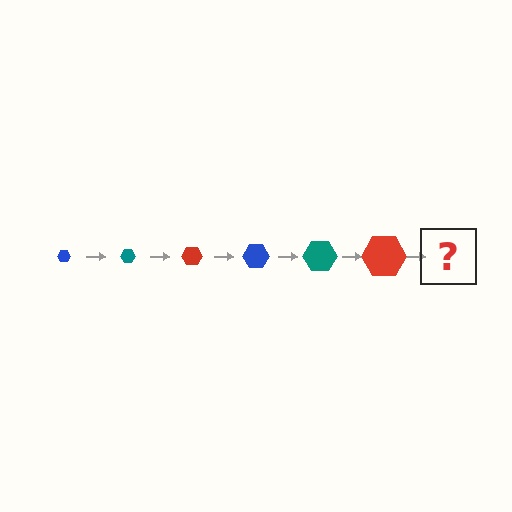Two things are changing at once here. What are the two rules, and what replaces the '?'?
The two rules are that the hexagon grows larger each step and the color cycles through blue, teal, and red. The '?' should be a blue hexagon, larger than the previous one.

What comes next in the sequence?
The next element should be a blue hexagon, larger than the previous one.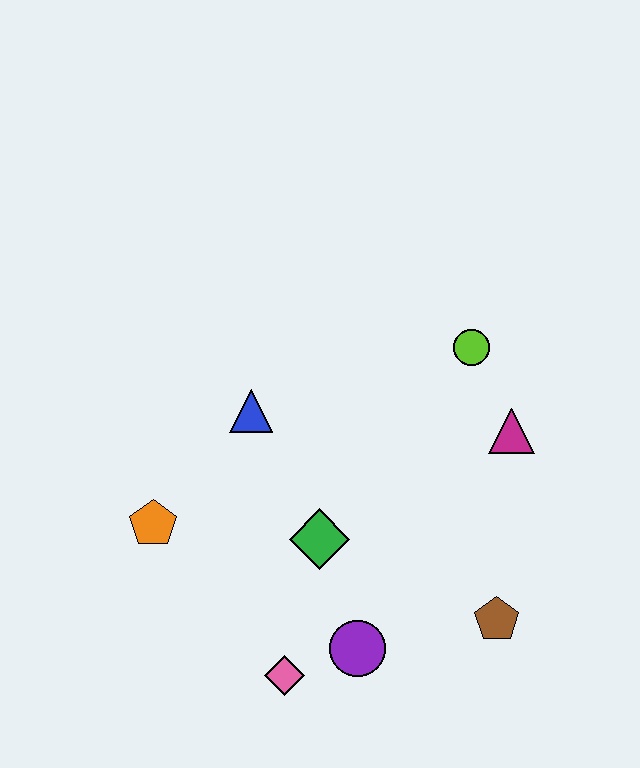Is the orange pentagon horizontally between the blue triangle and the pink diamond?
No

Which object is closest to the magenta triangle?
The lime circle is closest to the magenta triangle.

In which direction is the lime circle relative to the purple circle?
The lime circle is above the purple circle.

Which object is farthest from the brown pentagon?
The orange pentagon is farthest from the brown pentagon.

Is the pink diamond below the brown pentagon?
Yes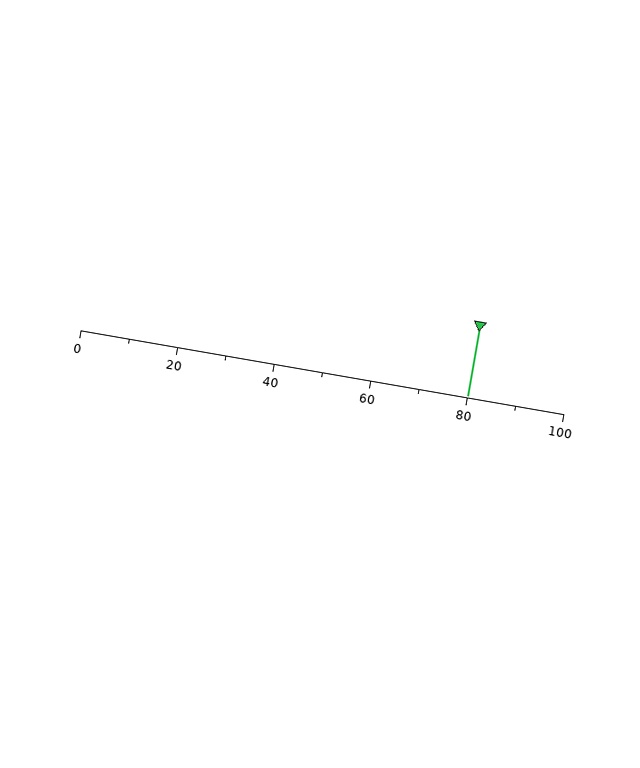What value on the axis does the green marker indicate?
The marker indicates approximately 80.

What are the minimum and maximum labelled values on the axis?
The axis runs from 0 to 100.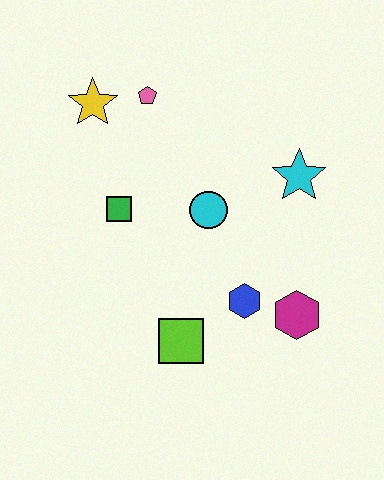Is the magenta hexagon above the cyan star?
No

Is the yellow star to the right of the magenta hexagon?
No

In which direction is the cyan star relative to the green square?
The cyan star is to the right of the green square.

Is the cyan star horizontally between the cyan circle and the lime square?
No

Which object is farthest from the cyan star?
The yellow star is farthest from the cyan star.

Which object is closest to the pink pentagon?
The yellow star is closest to the pink pentagon.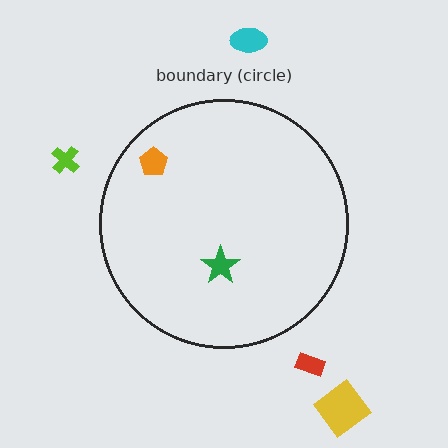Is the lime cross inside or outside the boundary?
Outside.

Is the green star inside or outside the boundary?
Inside.